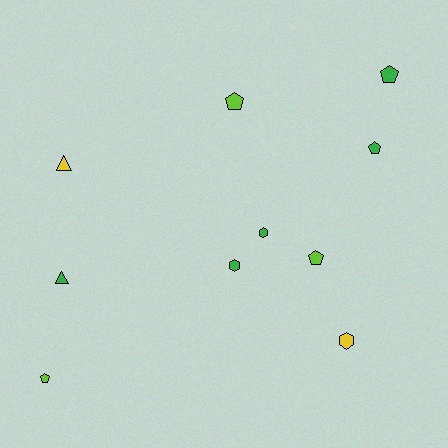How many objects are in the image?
There are 10 objects.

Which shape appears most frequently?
Pentagon, with 5 objects.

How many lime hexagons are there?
There are no lime hexagons.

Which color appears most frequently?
Green, with 5 objects.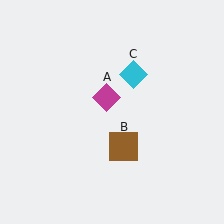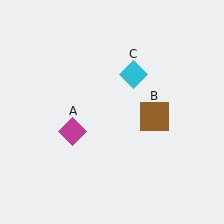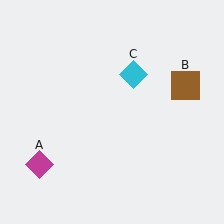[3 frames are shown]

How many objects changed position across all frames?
2 objects changed position: magenta diamond (object A), brown square (object B).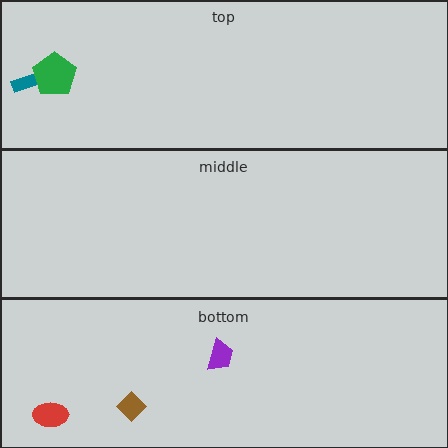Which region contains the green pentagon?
The top region.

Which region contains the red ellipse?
The bottom region.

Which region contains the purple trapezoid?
The bottom region.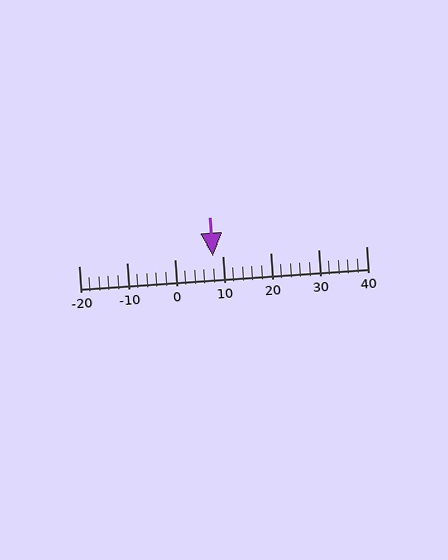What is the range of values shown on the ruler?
The ruler shows values from -20 to 40.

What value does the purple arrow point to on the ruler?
The purple arrow points to approximately 8.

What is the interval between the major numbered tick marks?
The major tick marks are spaced 10 units apart.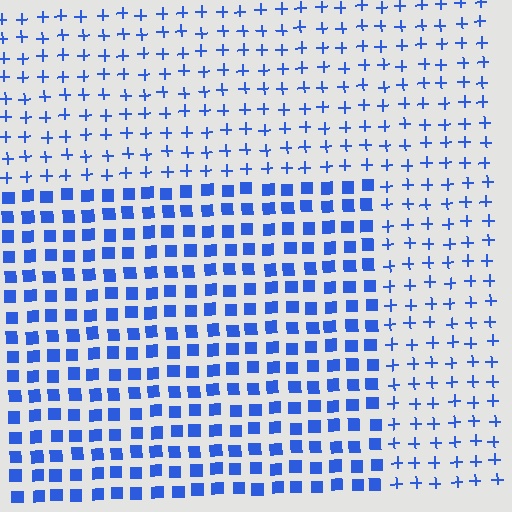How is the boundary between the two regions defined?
The boundary is defined by a change in element shape: squares inside vs. plus signs outside. All elements share the same color and spacing.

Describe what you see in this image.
The image is filled with small blue elements arranged in a uniform grid. A rectangle-shaped region contains squares, while the surrounding area contains plus signs. The boundary is defined purely by the change in element shape.